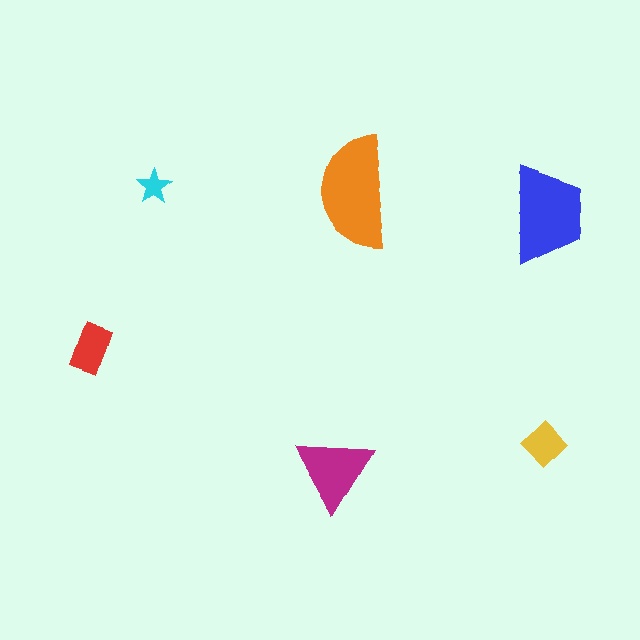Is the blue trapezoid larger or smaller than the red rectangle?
Larger.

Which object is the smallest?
The cyan star.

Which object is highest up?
The orange semicircle is topmost.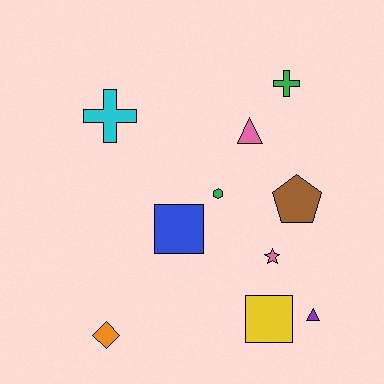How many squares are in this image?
There are 2 squares.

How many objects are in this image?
There are 10 objects.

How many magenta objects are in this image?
There are no magenta objects.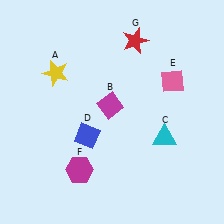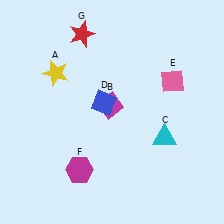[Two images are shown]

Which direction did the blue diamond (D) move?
The blue diamond (D) moved up.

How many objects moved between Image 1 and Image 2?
2 objects moved between the two images.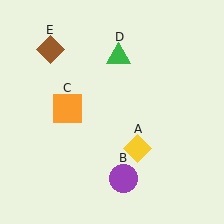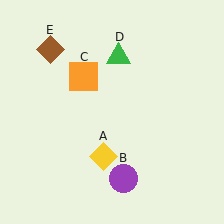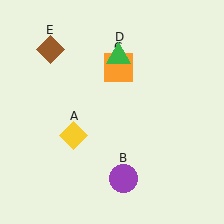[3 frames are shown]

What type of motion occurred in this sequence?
The yellow diamond (object A), orange square (object C) rotated clockwise around the center of the scene.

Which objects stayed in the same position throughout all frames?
Purple circle (object B) and green triangle (object D) and brown diamond (object E) remained stationary.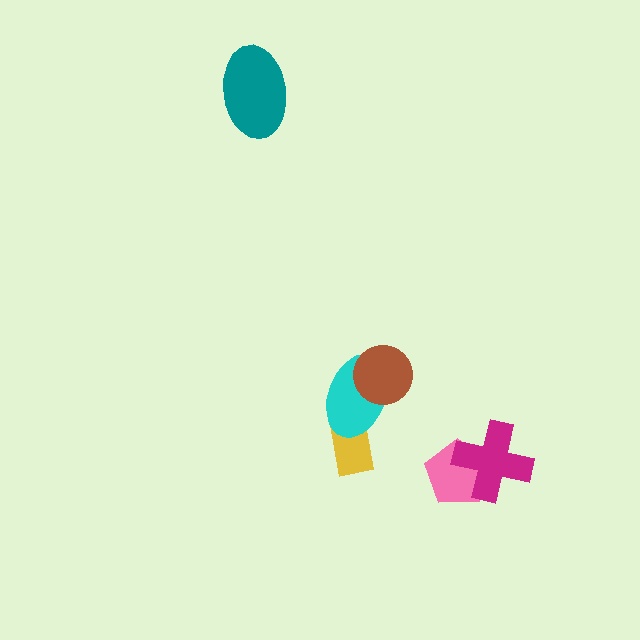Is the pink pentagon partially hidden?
Yes, it is partially covered by another shape.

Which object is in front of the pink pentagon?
The magenta cross is in front of the pink pentagon.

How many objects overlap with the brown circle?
1 object overlaps with the brown circle.